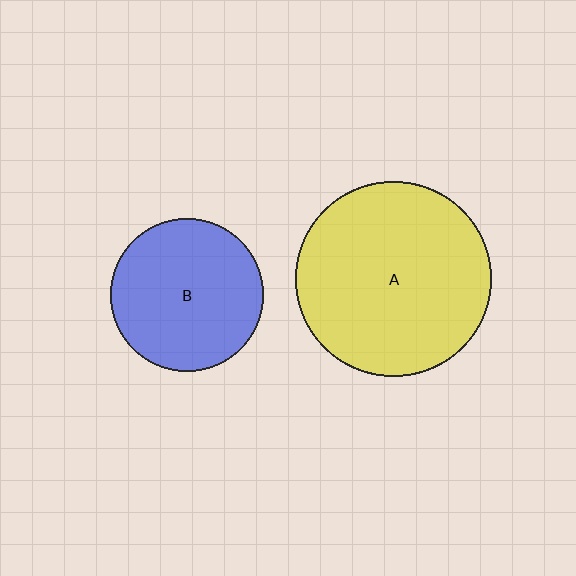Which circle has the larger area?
Circle A (yellow).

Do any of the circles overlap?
No, none of the circles overlap.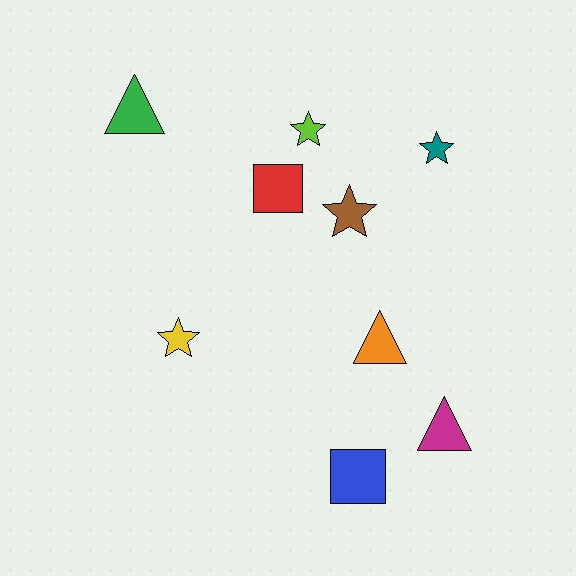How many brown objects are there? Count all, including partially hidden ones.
There is 1 brown object.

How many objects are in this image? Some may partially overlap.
There are 9 objects.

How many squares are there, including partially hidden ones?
There are 2 squares.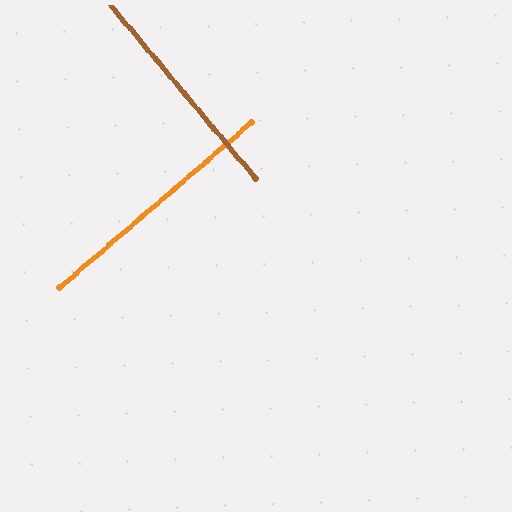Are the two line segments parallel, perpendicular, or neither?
Perpendicular — they meet at approximately 89°.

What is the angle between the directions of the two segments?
Approximately 89 degrees.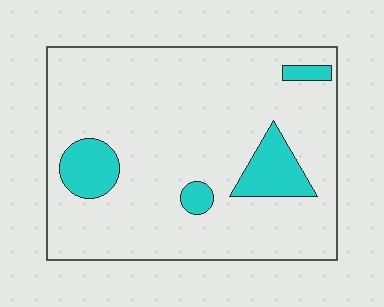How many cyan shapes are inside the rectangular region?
4.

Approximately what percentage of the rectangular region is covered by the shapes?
Approximately 15%.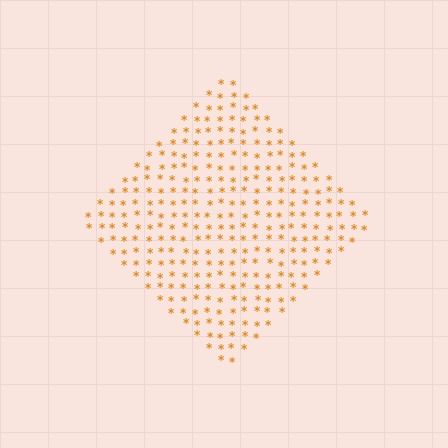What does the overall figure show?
The overall figure shows a diamond.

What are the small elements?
The small elements are asterisks.